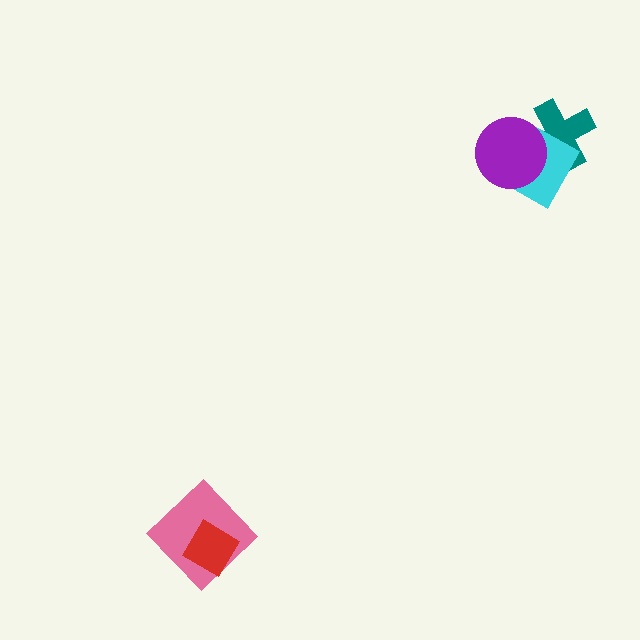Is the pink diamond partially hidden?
Yes, it is partially covered by another shape.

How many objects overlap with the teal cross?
2 objects overlap with the teal cross.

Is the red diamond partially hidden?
No, no other shape covers it.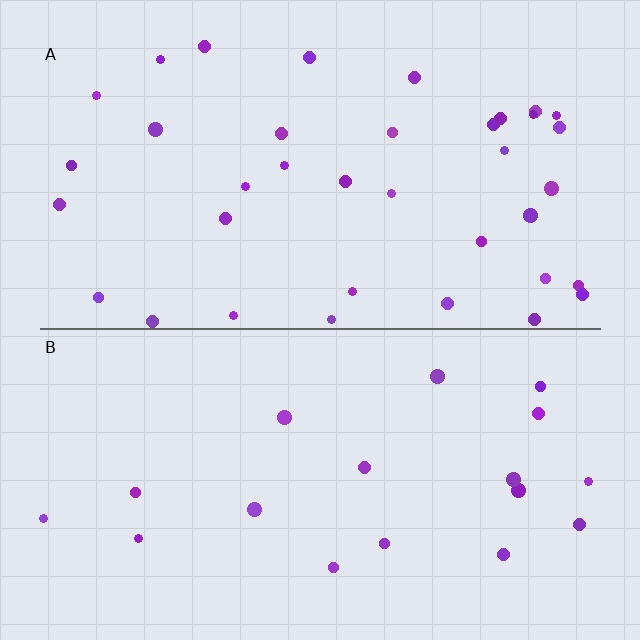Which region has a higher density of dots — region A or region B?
A (the top).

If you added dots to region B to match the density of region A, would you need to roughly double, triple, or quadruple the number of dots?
Approximately double.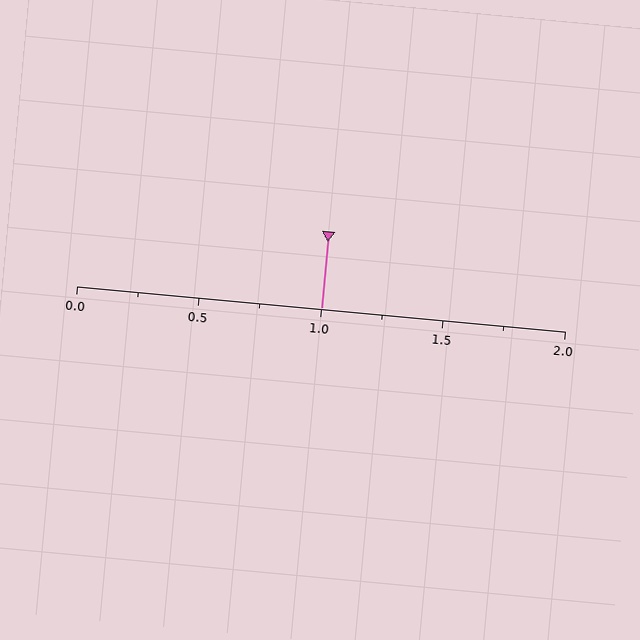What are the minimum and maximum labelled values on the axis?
The axis runs from 0.0 to 2.0.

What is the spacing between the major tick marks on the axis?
The major ticks are spaced 0.5 apart.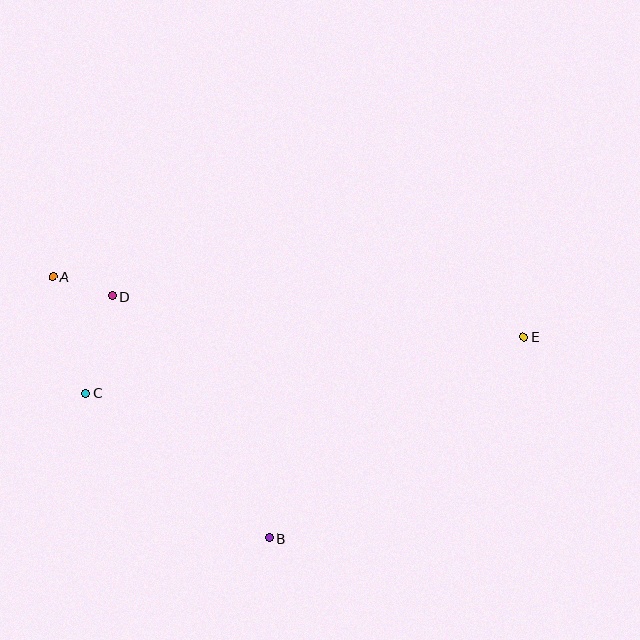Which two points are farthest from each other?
Points A and E are farthest from each other.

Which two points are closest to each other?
Points A and D are closest to each other.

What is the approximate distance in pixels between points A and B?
The distance between A and B is approximately 340 pixels.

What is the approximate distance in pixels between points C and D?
The distance between C and D is approximately 101 pixels.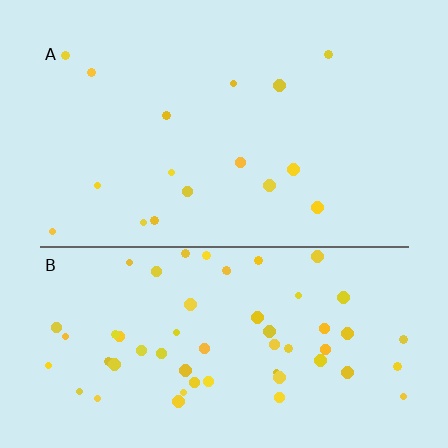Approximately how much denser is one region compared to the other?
Approximately 3.5× — region B over region A.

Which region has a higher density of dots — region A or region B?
B (the bottom).